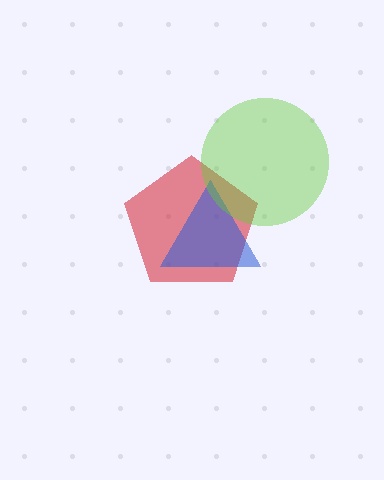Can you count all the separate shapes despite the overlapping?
Yes, there are 3 separate shapes.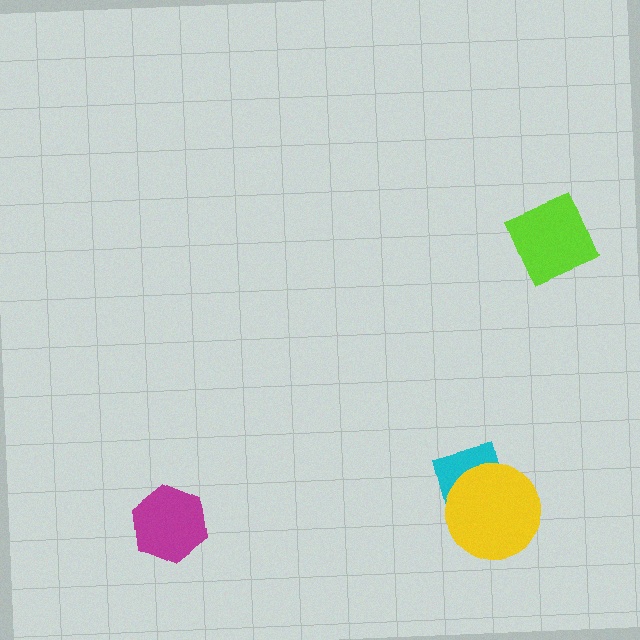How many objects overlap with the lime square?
0 objects overlap with the lime square.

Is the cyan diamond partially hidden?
Yes, it is partially covered by another shape.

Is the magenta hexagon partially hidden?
No, no other shape covers it.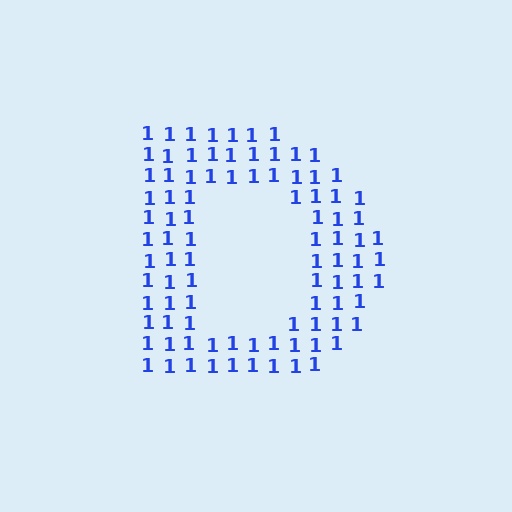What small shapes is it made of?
It is made of small digit 1's.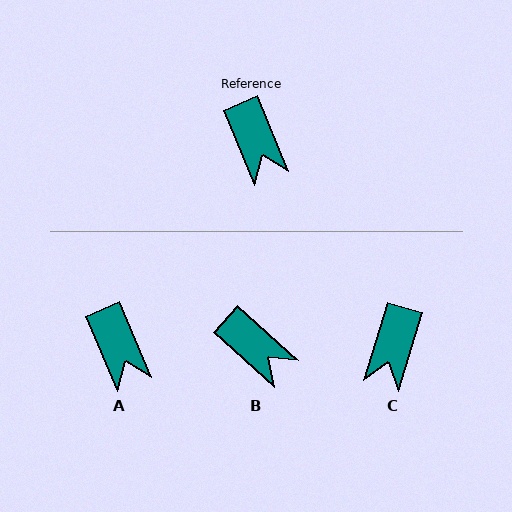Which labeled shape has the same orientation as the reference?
A.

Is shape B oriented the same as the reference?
No, it is off by about 25 degrees.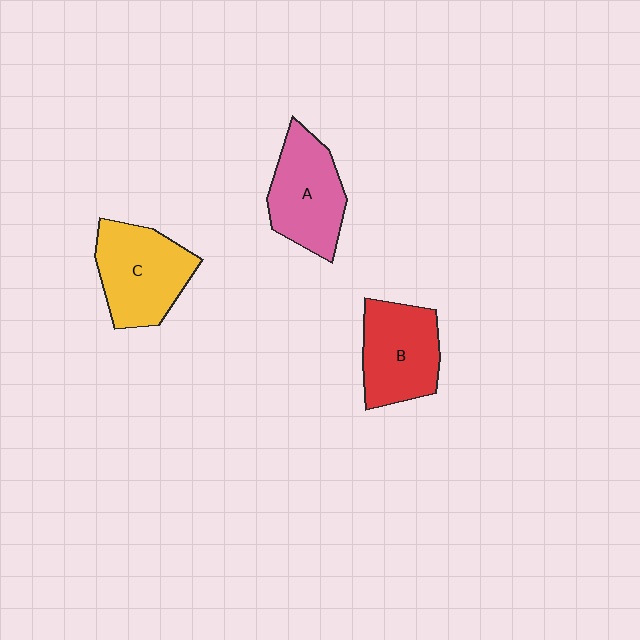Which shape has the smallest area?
Shape B (red).